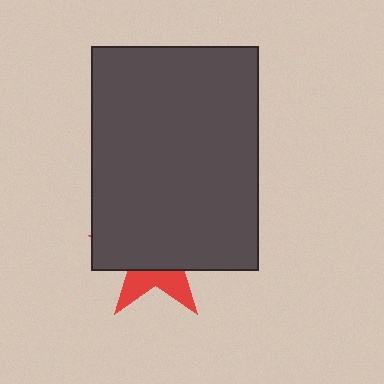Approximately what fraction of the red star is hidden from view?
Roughly 68% of the red star is hidden behind the dark gray rectangle.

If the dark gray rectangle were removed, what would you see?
You would see the complete red star.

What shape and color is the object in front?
The object in front is a dark gray rectangle.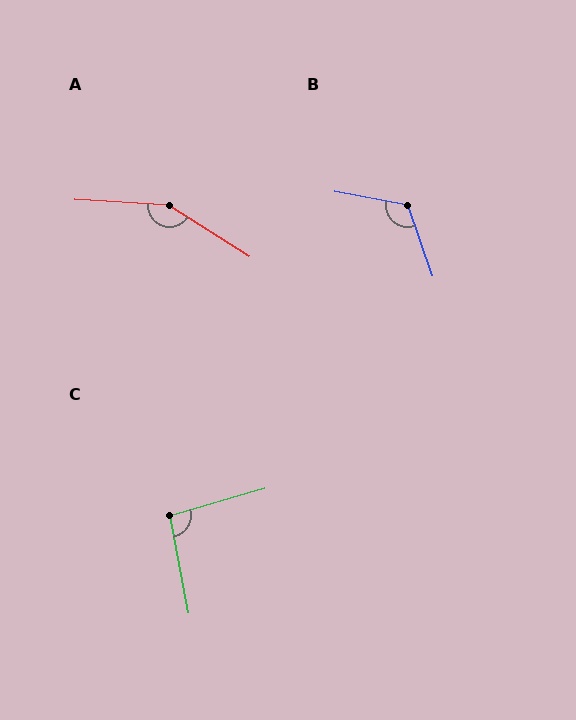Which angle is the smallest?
C, at approximately 96 degrees.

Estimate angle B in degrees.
Approximately 120 degrees.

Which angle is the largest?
A, at approximately 151 degrees.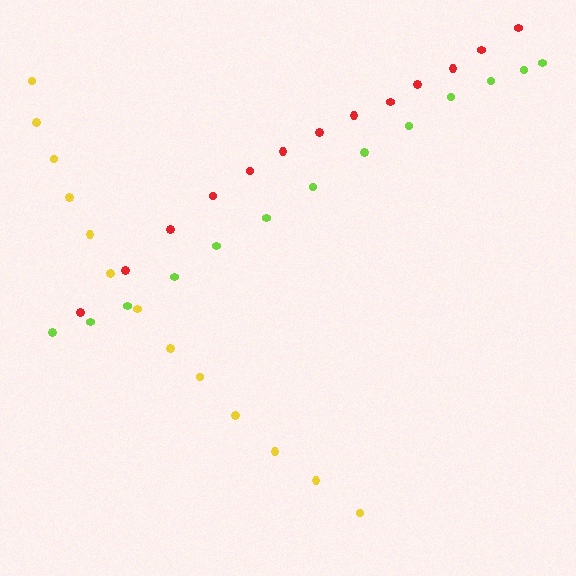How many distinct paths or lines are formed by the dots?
There are 3 distinct paths.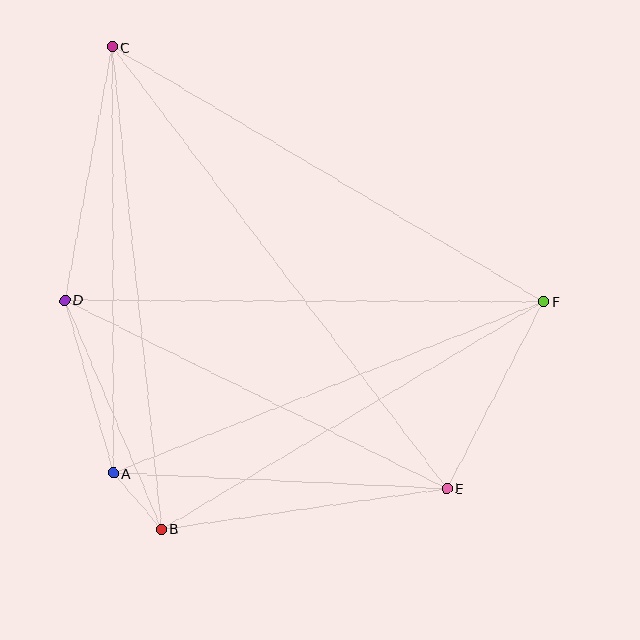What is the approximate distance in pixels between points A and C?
The distance between A and C is approximately 426 pixels.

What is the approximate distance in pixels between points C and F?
The distance between C and F is approximately 501 pixels.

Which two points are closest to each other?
Points A and B are closest to each other.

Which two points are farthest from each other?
Points C and E are farthest from each other.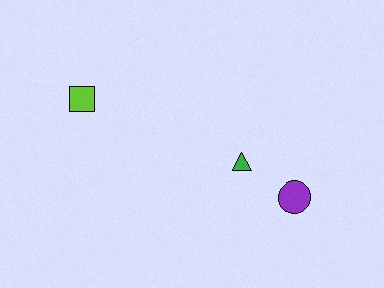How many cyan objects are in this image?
There are no cyan objects.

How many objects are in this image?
There are 3 objects.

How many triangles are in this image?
There is 1 triangle.